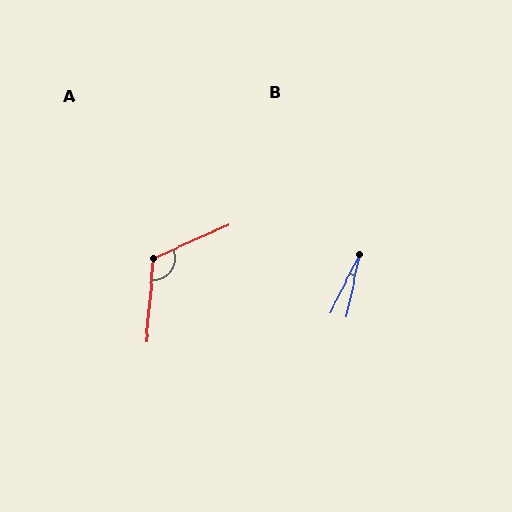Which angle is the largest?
A, at approximately 119 degrees.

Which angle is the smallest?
B, at approximately 15 degrees.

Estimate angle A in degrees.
Approximately 119 degrees.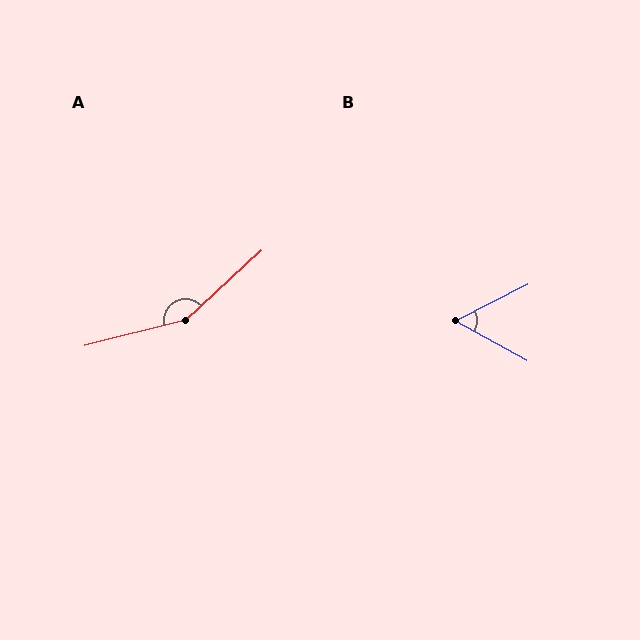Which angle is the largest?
A, at approximately 152 degrees.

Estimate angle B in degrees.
Approximately 56 degrees.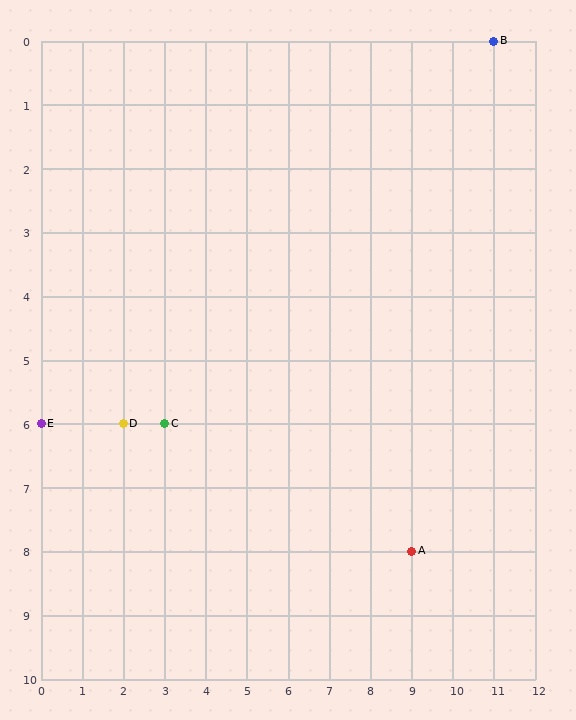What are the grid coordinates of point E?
Point E is at grid coordinates (0, 6).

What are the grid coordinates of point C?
Point C is at grid coordinates (3, 6).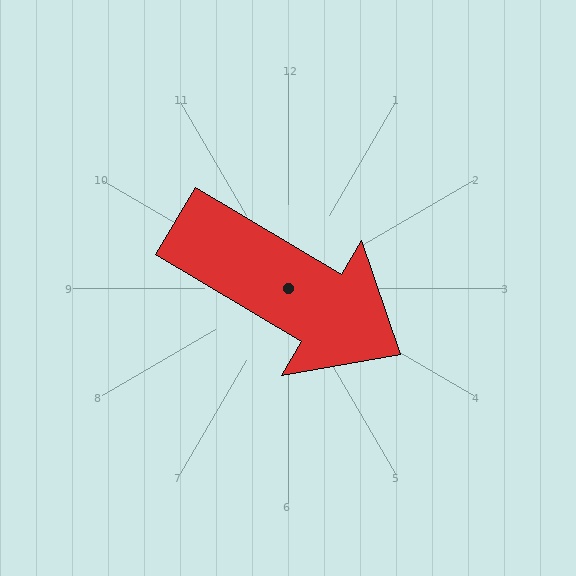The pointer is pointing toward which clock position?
Roughly 4 o'clock.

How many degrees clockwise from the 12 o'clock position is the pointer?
Approximately 121 degrees.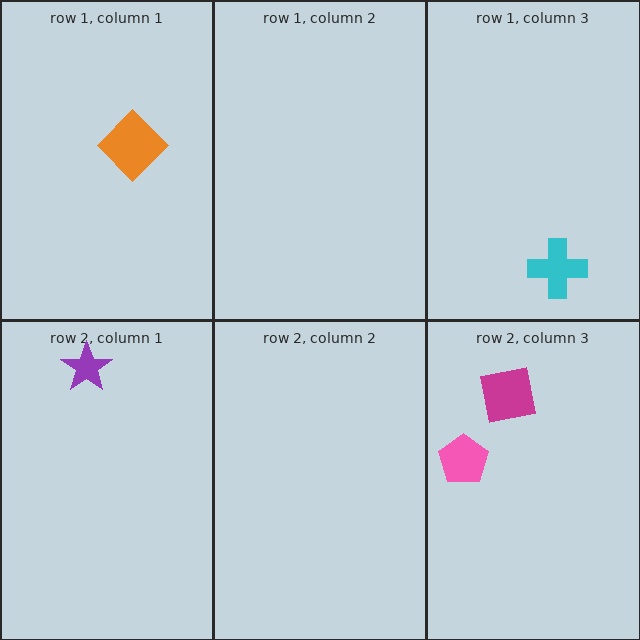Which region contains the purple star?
The row 2, column 1 region.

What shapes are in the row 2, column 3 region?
The magenta square, the pink pentagon.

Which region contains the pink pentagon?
The row 2, column 3 region.